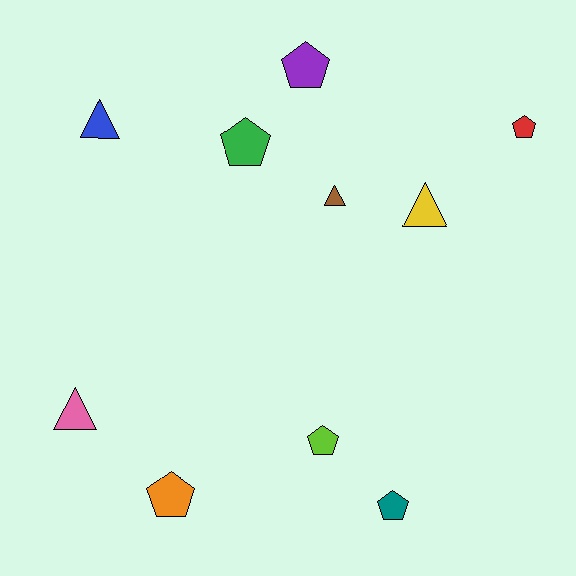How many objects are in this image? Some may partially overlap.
There are 10 objects.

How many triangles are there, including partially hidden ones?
There are 4 triangles.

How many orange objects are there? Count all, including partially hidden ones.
There is 1 orange object.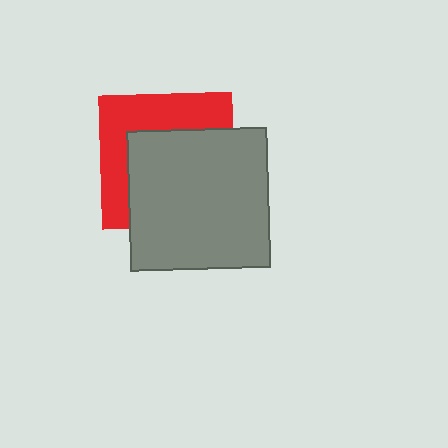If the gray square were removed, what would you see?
You would see the complete red square.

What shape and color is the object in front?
The object in front is a gray square.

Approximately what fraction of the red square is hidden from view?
Roughly 58% of the red square is hidden behind the gray square.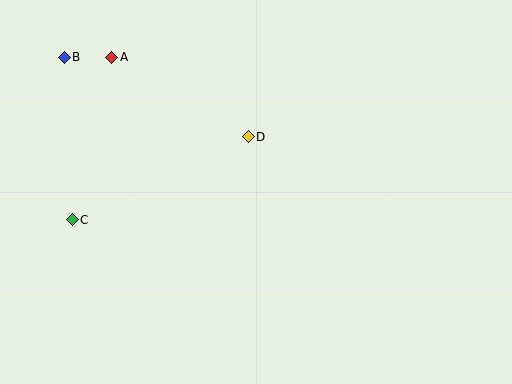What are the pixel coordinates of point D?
Point D is at (248, 137).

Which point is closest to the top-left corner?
Point B is closest to the top-left corner.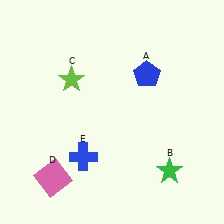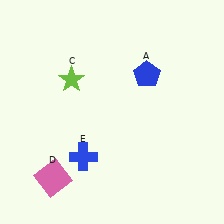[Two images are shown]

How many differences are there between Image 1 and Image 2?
There is 1 difference between the two images.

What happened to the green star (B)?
The green star (B) was removed in Image 2. It was in the bottom-right area of Image 1.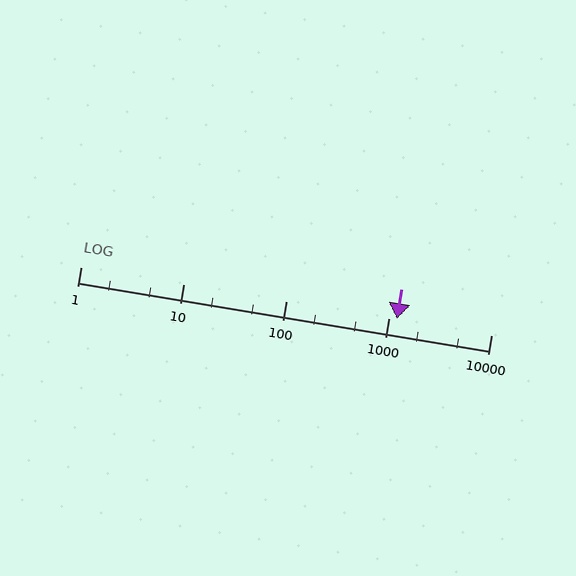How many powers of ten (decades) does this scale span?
The scale spans 4 decades, from 1 to 10000.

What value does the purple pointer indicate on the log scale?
The pointer indicates approximately 1200.